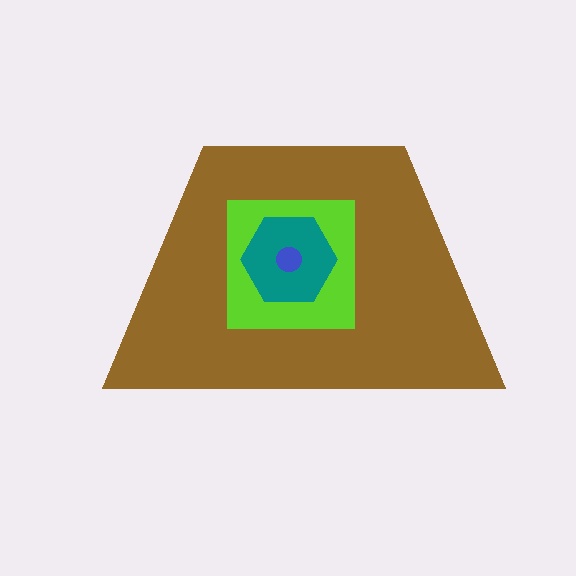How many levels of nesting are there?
4.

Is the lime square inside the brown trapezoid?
Yes.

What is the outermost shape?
The brown trapezoid.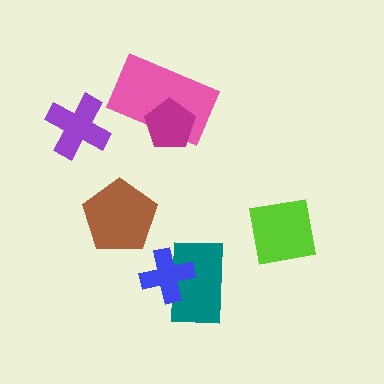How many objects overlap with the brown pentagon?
0 objects overlap with the brown pentagon.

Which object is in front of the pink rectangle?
The magenta pentagon is in front of the pink rectangle.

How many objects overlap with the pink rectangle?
1 object overlaps with the pink rectangle.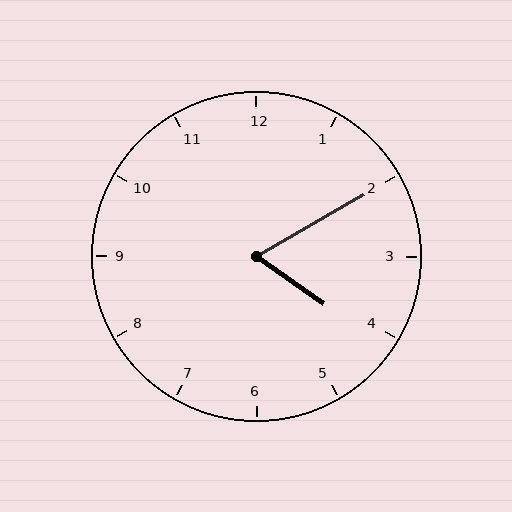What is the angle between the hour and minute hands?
Approximately 65 degrees.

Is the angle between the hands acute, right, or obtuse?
It is acute.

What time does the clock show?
4:10.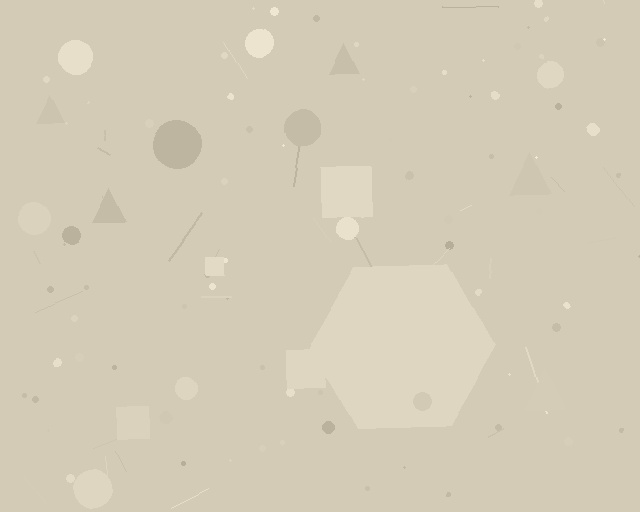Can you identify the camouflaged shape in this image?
The camouflaged shape is a hexagon.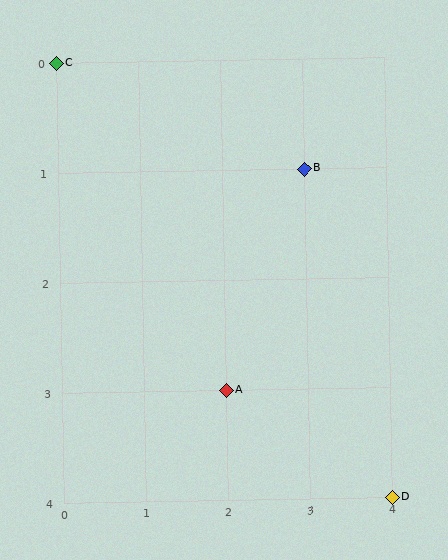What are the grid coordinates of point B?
Point B is at grid coordinates (3, 1).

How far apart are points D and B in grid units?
Points D and B are 1 column and 3 rows apart (about 3.2 grid units diagonally).